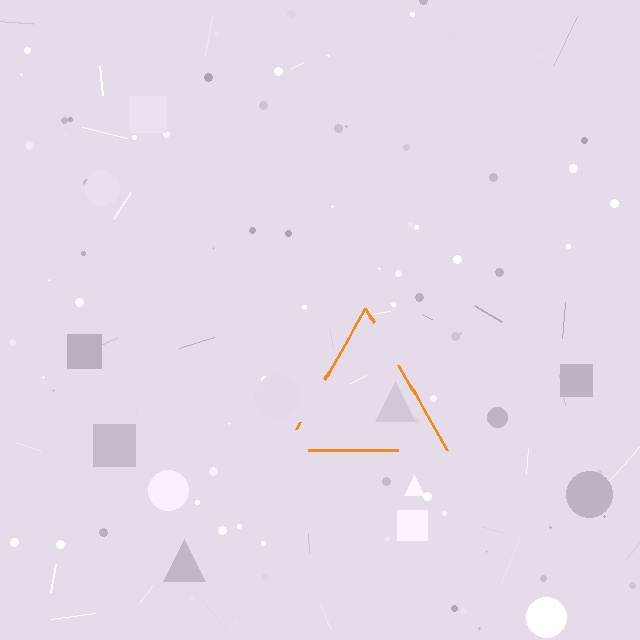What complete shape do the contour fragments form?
The contour fragments form a triangle.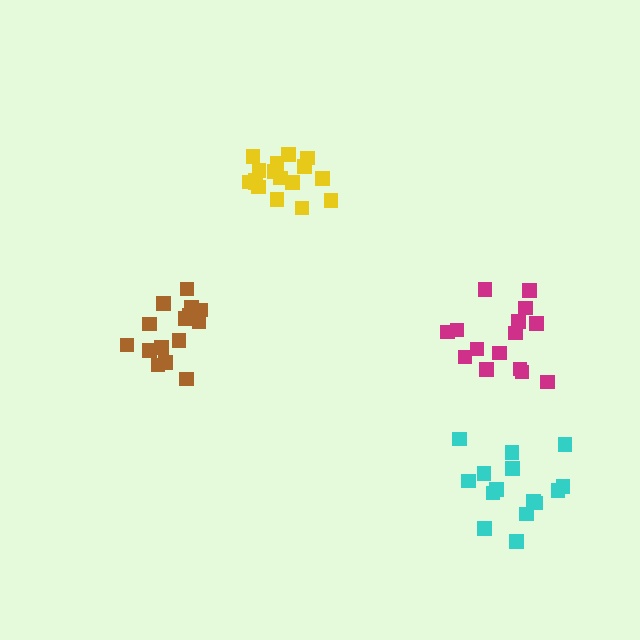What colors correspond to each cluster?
The clusters are colored: brown, yellow, magenta, cyan.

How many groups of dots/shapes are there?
There are 4 groups.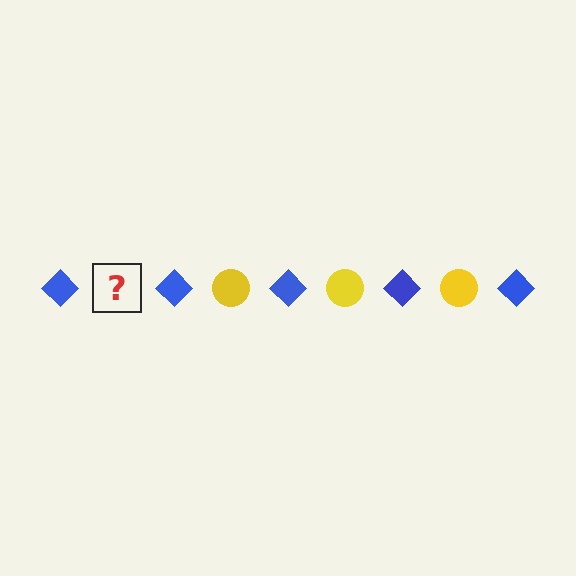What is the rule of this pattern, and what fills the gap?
The rule is that the pattern alternates between blue diamond and yellow circle. The gap should be filled with a yellow circle.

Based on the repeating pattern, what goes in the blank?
The blank should be a yellow circle.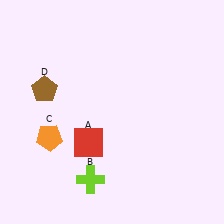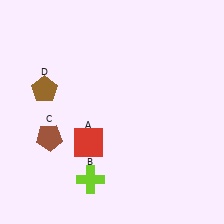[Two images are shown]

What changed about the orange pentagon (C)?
In Image 1, C is orange. In Image 2, it changed to brown.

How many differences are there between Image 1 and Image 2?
There is 1 difference between the two images.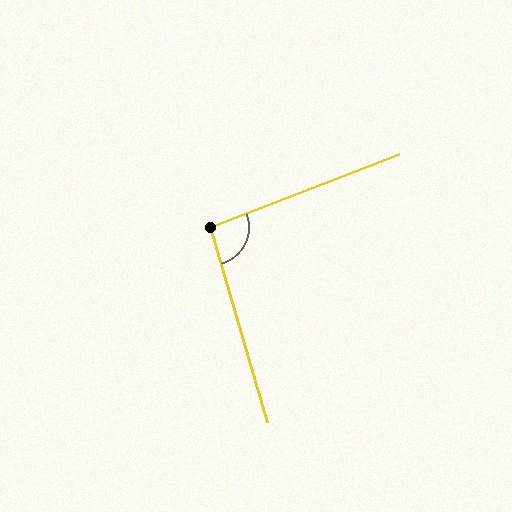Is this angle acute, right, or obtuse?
It is approximately a right angle.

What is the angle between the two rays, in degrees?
Approximately 95 degrees.